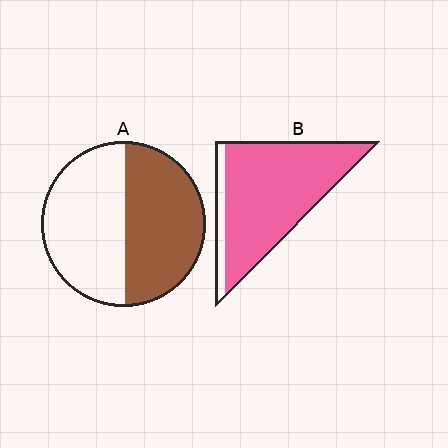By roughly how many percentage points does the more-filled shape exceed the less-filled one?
By roughly 40 percentage points (B over A).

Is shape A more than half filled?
Roughly half.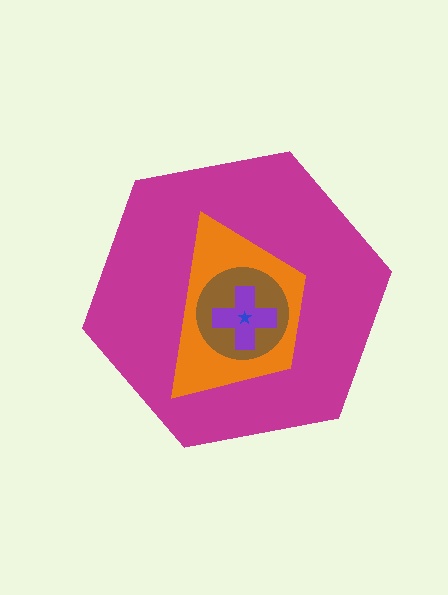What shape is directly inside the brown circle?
The purple cross.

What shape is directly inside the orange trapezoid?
The brown circle.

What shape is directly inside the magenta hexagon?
The orange trapezoid.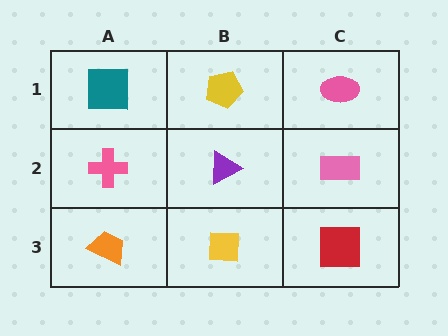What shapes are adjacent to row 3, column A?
A pink cross (row 2, column A), a yellow square (row 3, column B).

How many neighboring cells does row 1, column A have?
2.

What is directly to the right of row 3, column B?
A red square.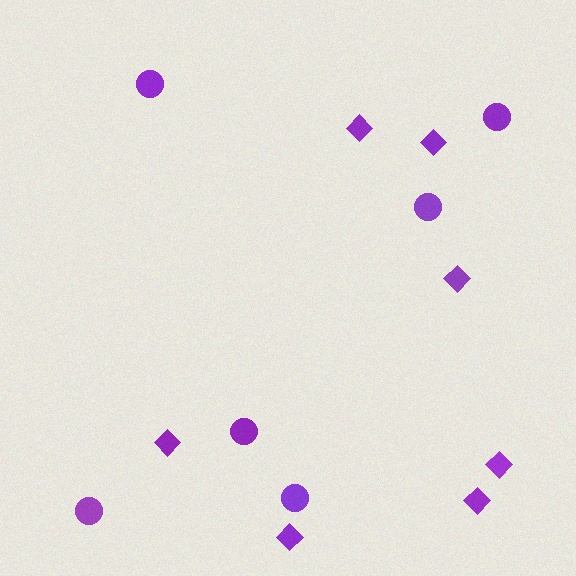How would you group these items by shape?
There are 2 groups: one group of circles (6) and one group of diamonds (7).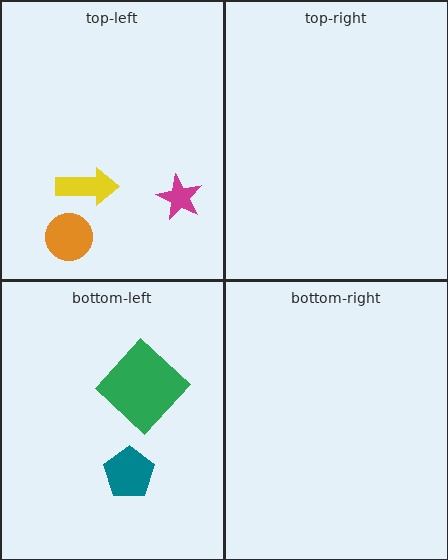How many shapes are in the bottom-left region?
2.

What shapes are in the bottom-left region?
The teal pentagon, the green diamond.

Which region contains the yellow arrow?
The top-left region.